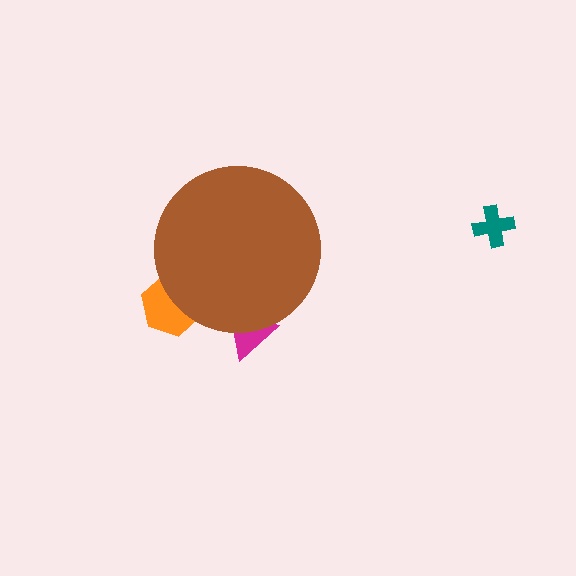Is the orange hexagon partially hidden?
Yes, the orange hexagon is partially hidden behind the brown circle.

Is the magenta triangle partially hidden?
Yes, the magenta triangle is partially hidden behind the brown circle.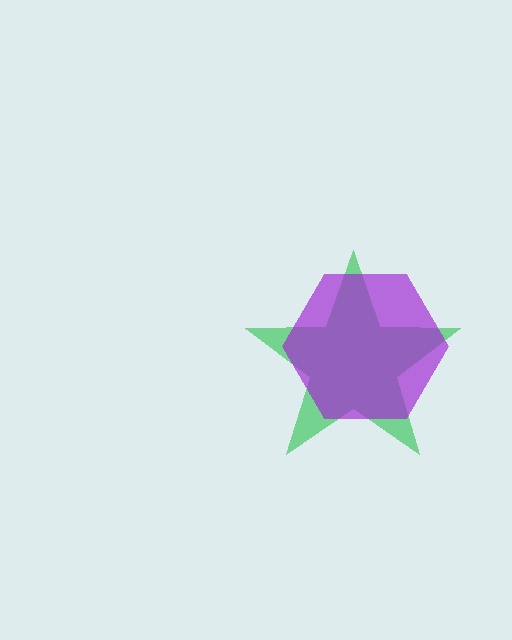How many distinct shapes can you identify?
There are 2 distinct shapes: a green star, a purple hexagon.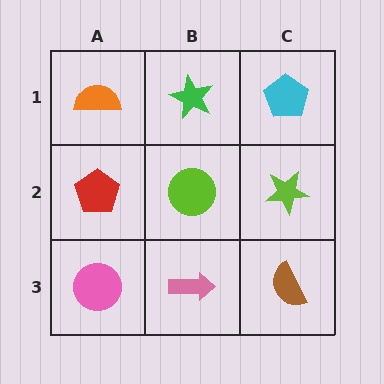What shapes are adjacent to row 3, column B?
A lime circle (row 2, column B), a pink circle (row 3, column A), a brown semicircle (row 3, column C).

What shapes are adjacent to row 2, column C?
A cyan pentagon (row 1, column C), a brown semicircle (row 3, column C), a lime circle (row 2, column B).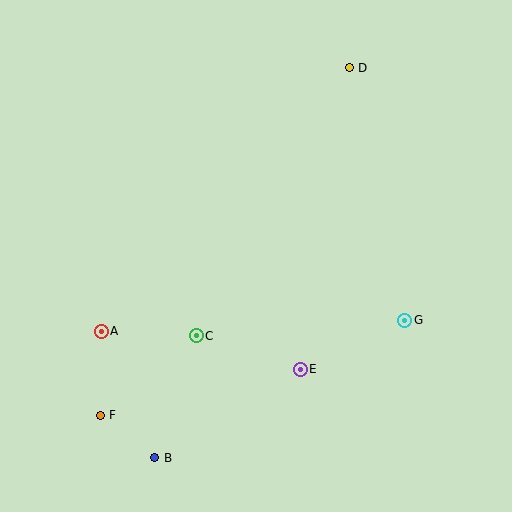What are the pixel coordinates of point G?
Point G is at (405, 320).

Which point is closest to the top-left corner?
Point A is closest to the top-left corner.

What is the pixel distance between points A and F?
The distance between A and F is 84 pixels.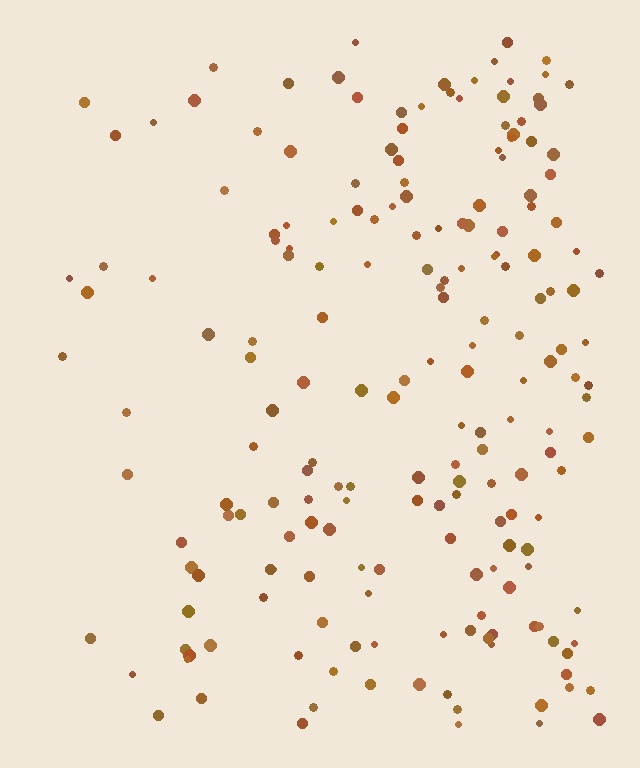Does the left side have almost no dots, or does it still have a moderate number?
Still a moderate number, just noticeably fewer than the right.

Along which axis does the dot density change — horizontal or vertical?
Horizontal.